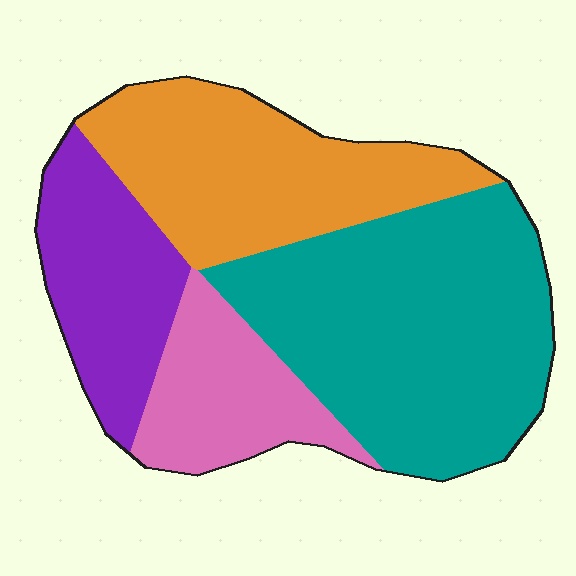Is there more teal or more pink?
Teal.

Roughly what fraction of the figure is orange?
Orange covers about 25% of the figure.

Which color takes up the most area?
Teal, at roughly 40%.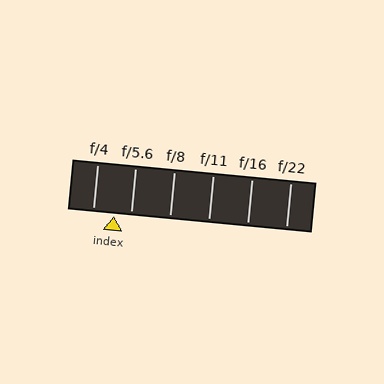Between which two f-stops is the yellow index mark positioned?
The index mark is between f/4 and f/5.6.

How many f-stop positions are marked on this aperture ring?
There are 6 f-stop positions marked.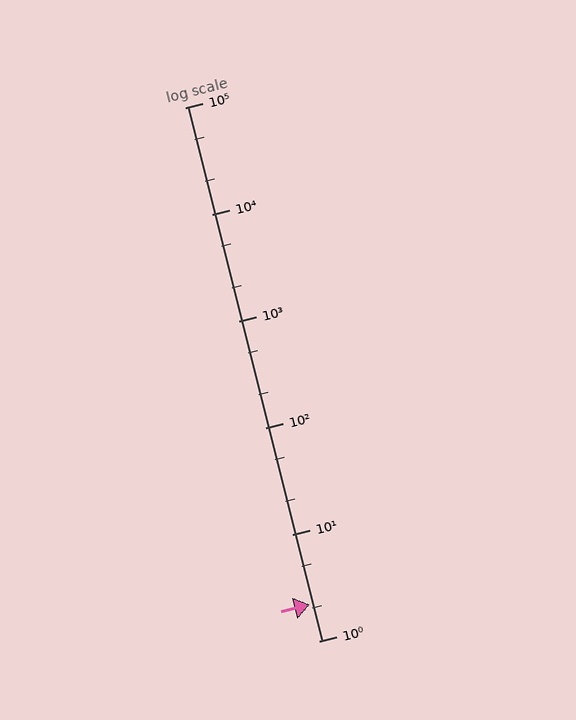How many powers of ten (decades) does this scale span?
The scale spans 5 decades, from 1 to 100000.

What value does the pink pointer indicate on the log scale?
The pointer indicates approximately 2.2.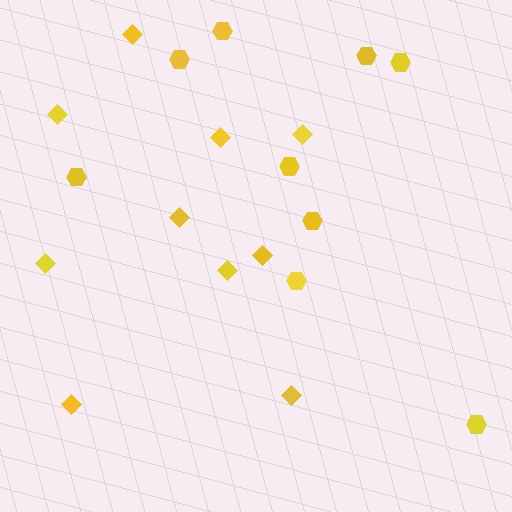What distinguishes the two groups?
There are 2 groups: one group of diamonds (10) and one group of hexagons (9).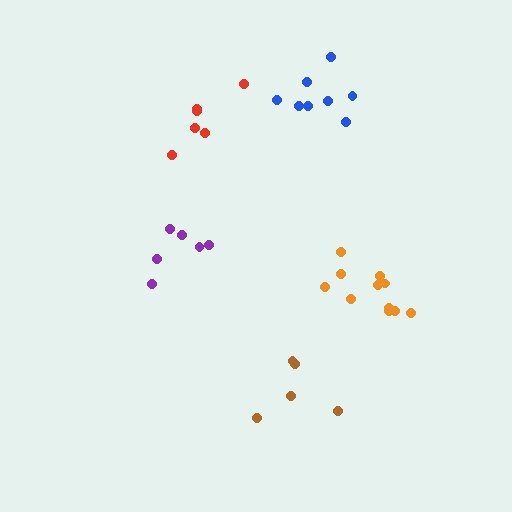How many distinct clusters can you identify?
There are 5 distinct clusters.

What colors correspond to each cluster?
The clusters are colored: orange, red, purple, brown, blue.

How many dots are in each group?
Group 1: 11 dots, Group 2: 6 dots, Group 3: 6 dots, Group 4: 5 dots, Group 5: 8 dots (36 total).